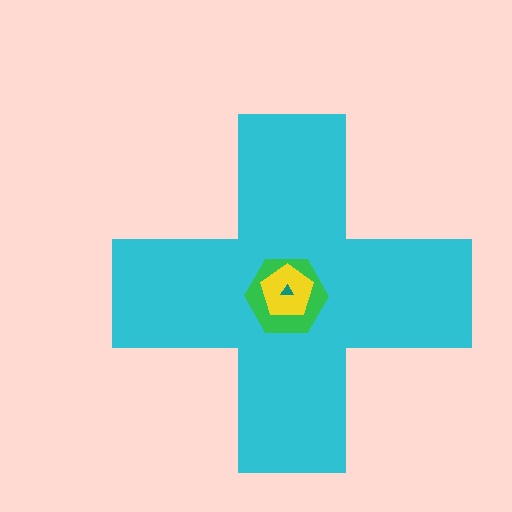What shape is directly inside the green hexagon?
The yellow pentagon.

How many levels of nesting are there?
4.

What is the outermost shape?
The cyan cross.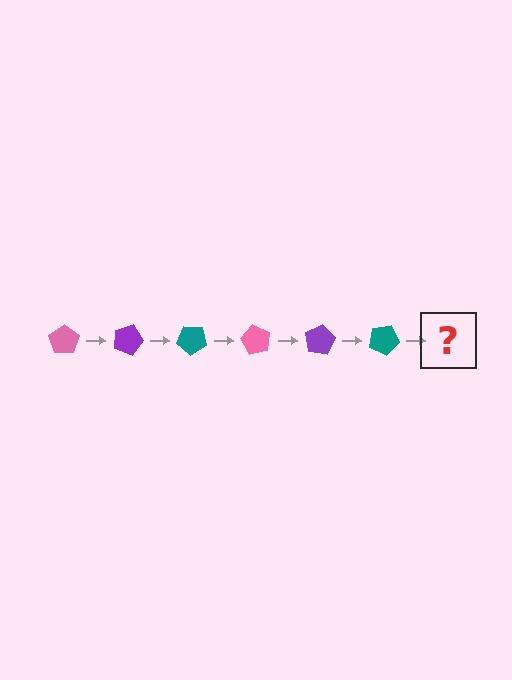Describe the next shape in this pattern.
It should be a pink pentagon, rotated 120 degrees from the start.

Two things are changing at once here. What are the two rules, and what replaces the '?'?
The two rules are that it rotates 20 degrees each step and the color cycles through pink, purple, and teal. The '?' should be a pink pentagon, rotated 120 degrees from the start.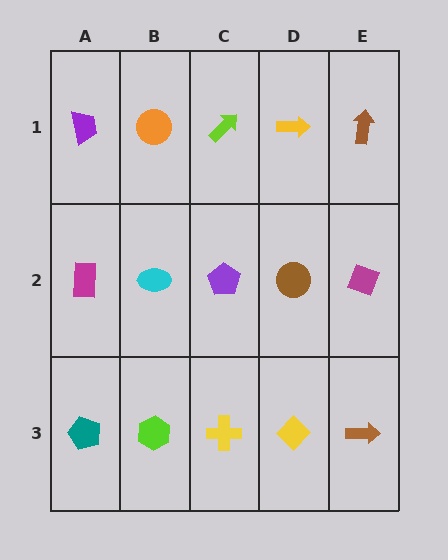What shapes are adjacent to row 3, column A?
A magenta rectangle (row 2, column A), a lime hexagon (row 3, column B).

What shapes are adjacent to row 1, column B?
A cyan ellipse (row 2, column B), a purple trapezoid (row 1, column A), a lime arrow (row 1, column C).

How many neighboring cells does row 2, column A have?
3.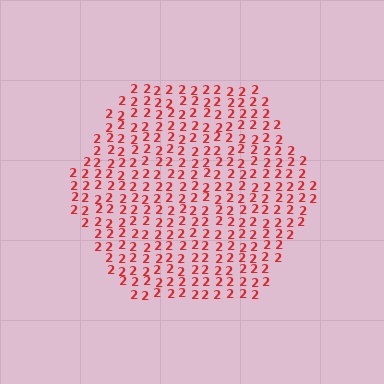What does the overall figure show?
The overall figure shows a hexagon.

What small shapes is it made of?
It is made of small digit 2's.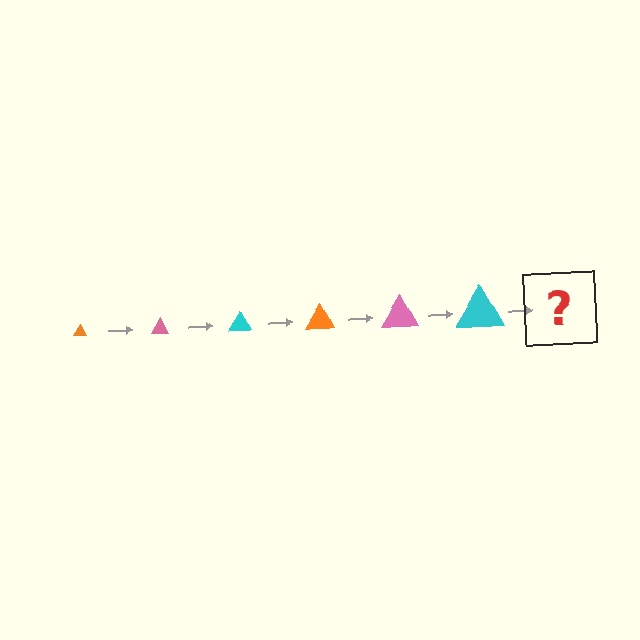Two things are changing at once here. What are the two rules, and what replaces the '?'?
The two rules are that the triangle grows larger each step and the color cycles through orange, pink, and cyan. The '?' should be an orange triangle, larger than the previous one.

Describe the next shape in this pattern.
It should be an orange triangle, larger than the previous one.